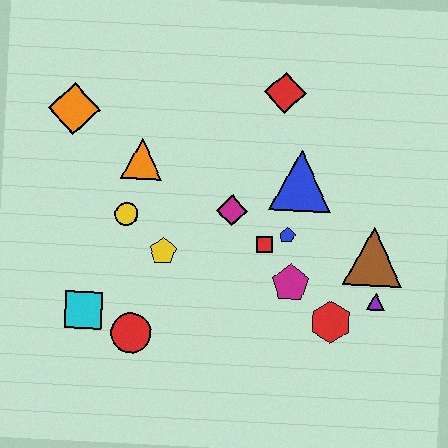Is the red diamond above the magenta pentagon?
Yes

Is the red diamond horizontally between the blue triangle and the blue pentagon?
No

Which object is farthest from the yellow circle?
The purple triangle is farthest from the yellow circle.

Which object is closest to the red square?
The blue pentagon is closest to the red square.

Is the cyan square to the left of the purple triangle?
Yes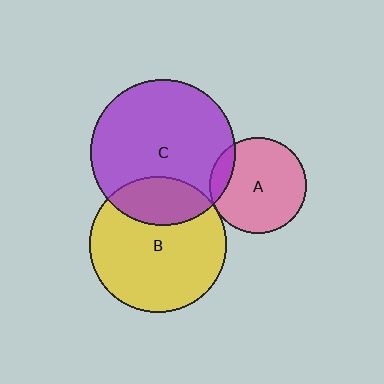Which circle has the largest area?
Circle C (purple).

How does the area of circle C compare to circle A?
Approximately 2.3 times.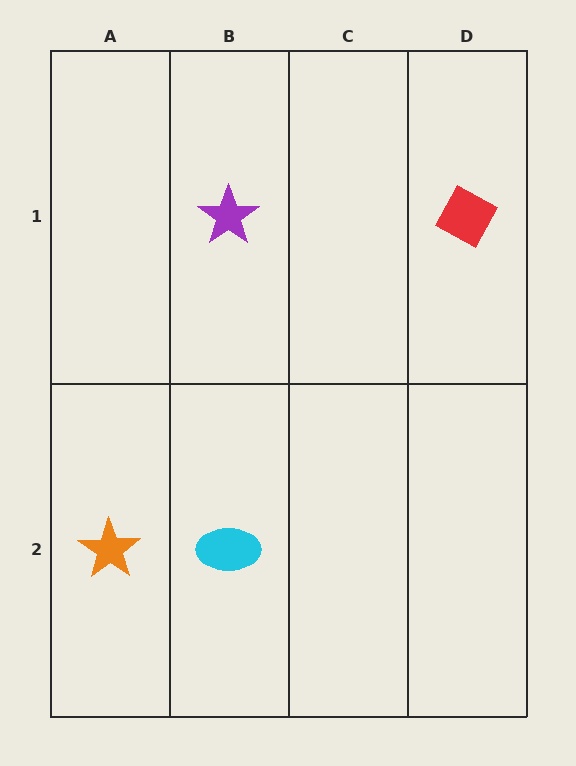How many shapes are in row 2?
2 shapes.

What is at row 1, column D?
A red diamond.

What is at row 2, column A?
An orange star.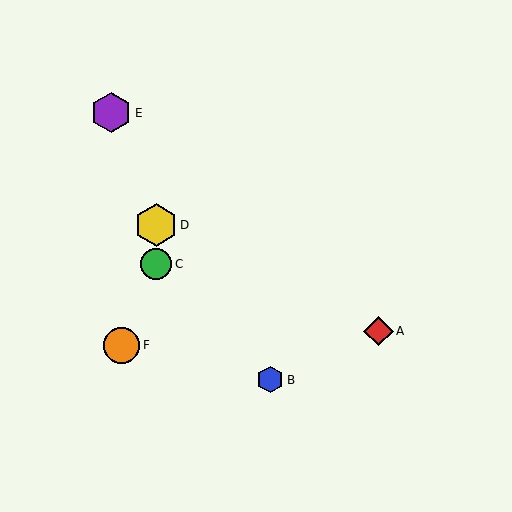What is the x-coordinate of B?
Object B is at x≈270.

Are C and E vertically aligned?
No, C is at x≈156 and E is at x≈111.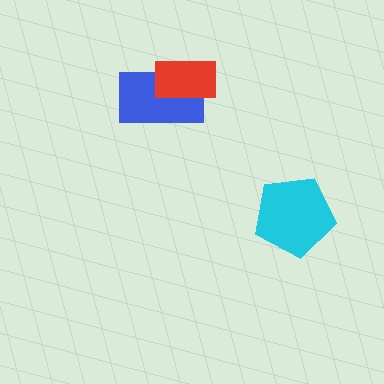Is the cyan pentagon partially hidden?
No, no other shape covers it.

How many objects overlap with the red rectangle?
1 object overlaps with the red rectangle.